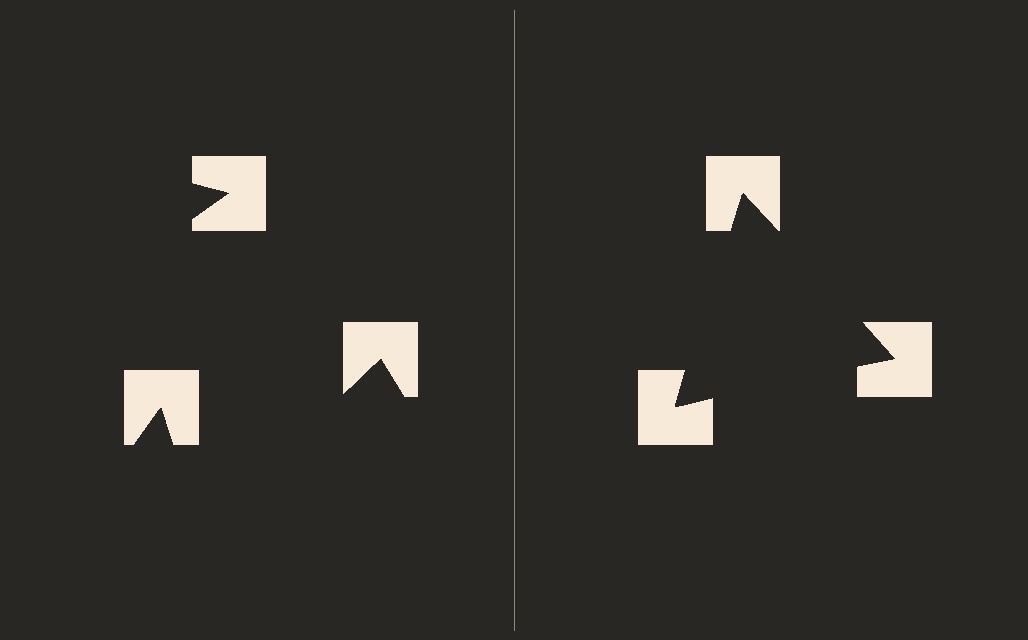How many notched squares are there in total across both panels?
6 — 3 on each side.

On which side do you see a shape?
An illusory triangle appears on the right side. On the left side the wedge cuts are rotated, so no coherent shape forms.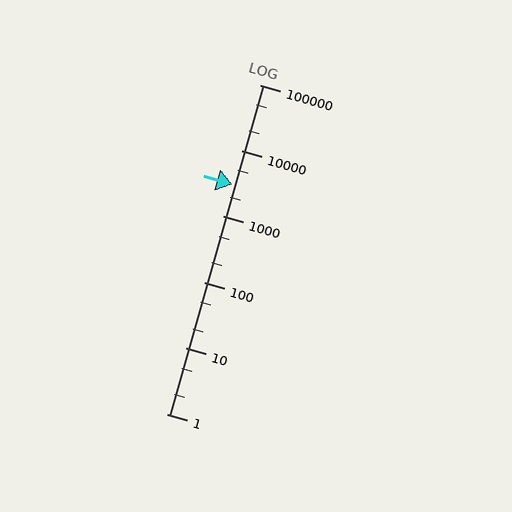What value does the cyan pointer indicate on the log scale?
The pointer indicates approximately 3100.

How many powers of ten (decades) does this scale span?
The scale spans 5 decades, from 1 to 100000.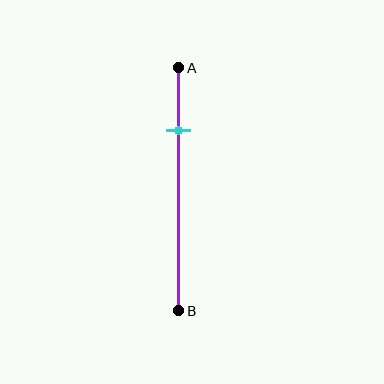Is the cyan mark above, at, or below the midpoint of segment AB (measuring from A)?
The cyan mark is above the midpoint of segment AB.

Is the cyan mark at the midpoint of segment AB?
No, the mark is at about 25% from A, not at the 50% midpoint.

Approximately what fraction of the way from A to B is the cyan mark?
The cyan mark is approximately 25% of the way from A to B.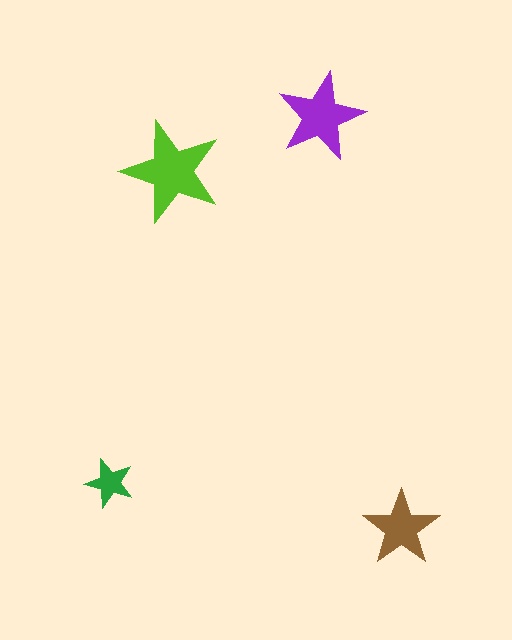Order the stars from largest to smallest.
the lime one, the purple one, the brown one, the green one.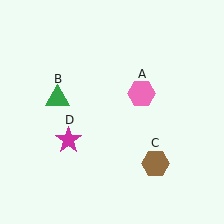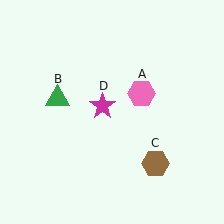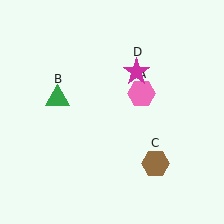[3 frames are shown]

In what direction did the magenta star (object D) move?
The magenta star (object D) moved up and to the right.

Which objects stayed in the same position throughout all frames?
Pink hexagon (object A) and green triangle (object B) and brown hexagon (object C) remained stationary.